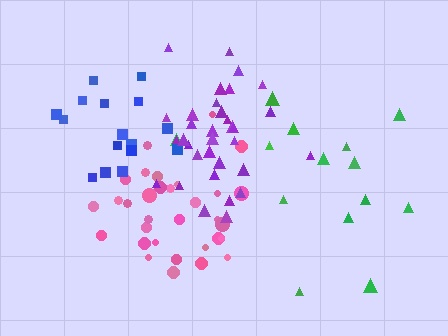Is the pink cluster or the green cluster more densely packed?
Pink.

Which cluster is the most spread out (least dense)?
Green.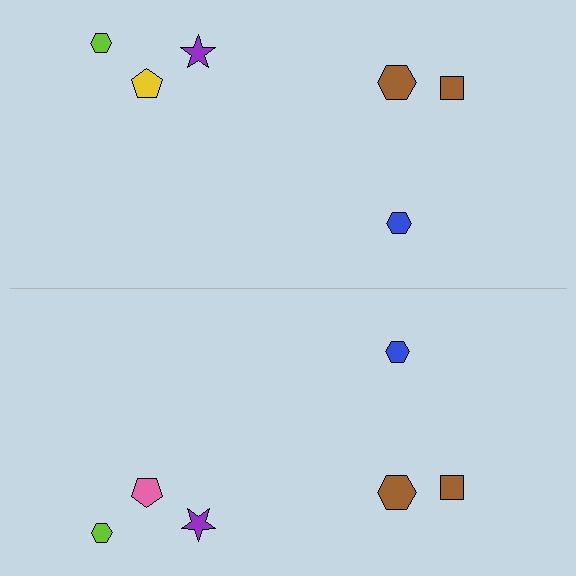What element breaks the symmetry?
The pink pentagon on the bottom side breaks the symmetry — its mirror counterpart is yellow.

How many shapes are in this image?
There are 12 shapes in this image.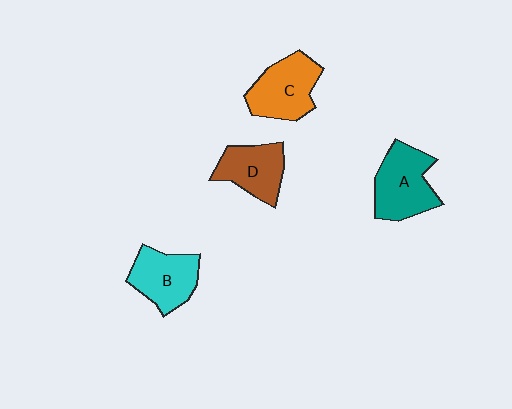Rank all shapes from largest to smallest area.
From largest to smallest: A (teal), C (orange), B (cyan), D (brown).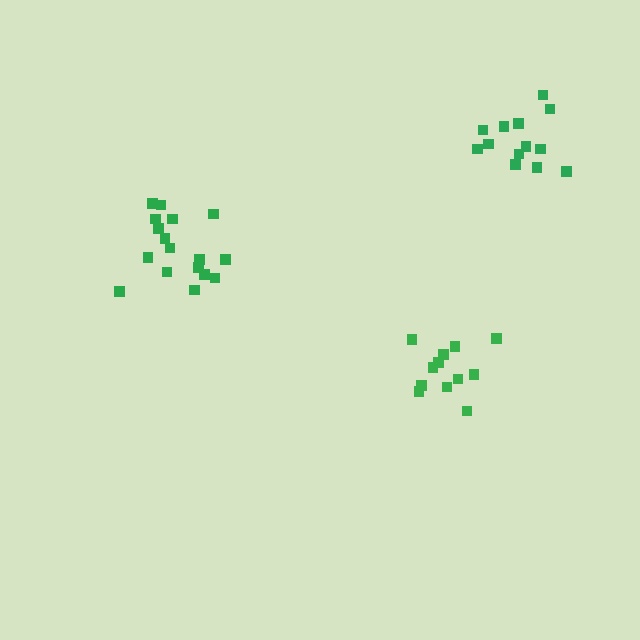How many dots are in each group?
Group 1: 17 dots, Group 2: 13 dots, Group 3: 12 dots (42 total).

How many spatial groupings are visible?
There are 3 spatial groupings.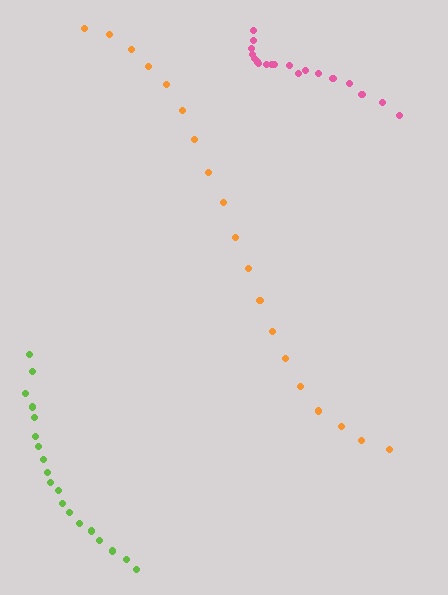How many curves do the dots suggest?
There are 3 distinct paths.